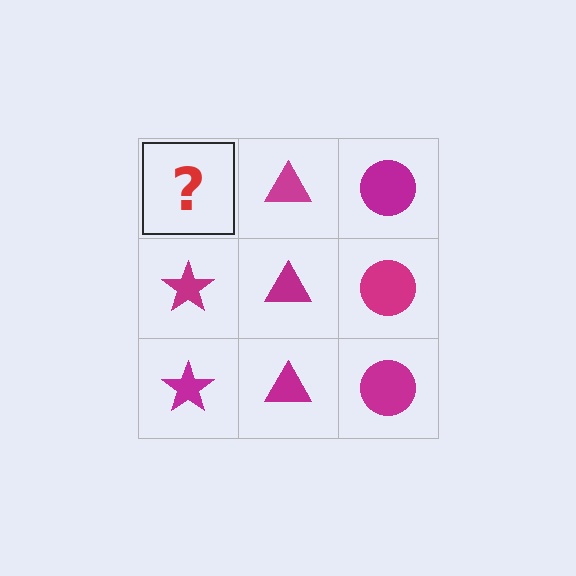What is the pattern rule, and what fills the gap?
The rule is that each column has a consistent shape. The gap should be filled with a magenta star.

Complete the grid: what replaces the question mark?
The question mark should be replaced with a magenta star.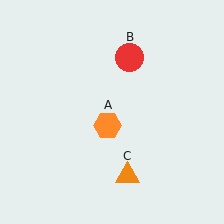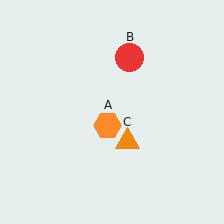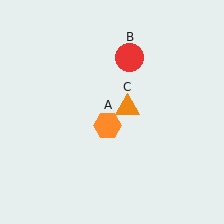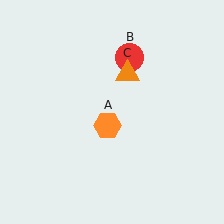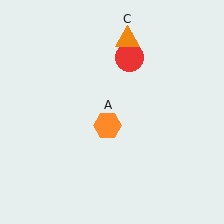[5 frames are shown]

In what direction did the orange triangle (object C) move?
The orange triangle (object C) moved up.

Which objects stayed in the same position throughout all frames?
Orange hexagon (object A) and red circle (object B) remained stationary.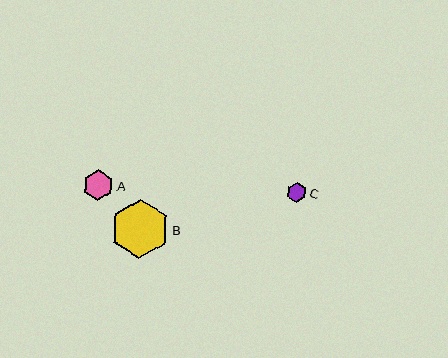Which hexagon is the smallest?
Hexagon C is the smallest with a size of approximately 20 pixels.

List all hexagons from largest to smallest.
From largest to smallest: B, A, C.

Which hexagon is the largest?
Hexagon B is the largest with a size of approximately 59 pixels.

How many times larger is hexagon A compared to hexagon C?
Hexagon A is approximately 1.5 times the size of hexagon C.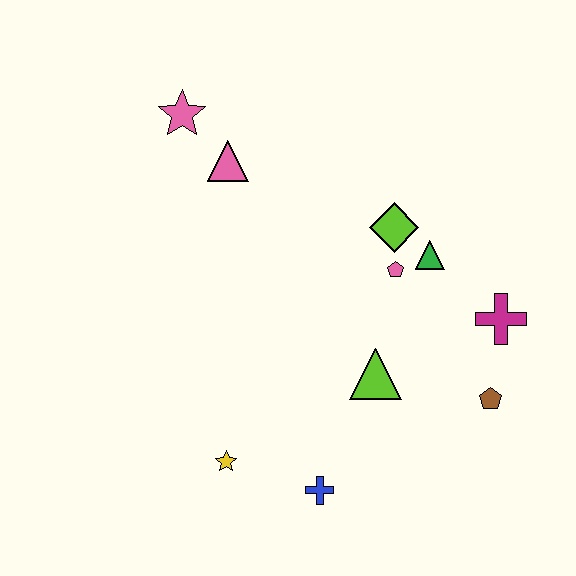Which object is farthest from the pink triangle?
The brown pentagon is farthest from the pink triangle.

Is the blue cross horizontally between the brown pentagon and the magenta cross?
No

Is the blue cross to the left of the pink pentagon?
Yes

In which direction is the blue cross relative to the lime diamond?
The blue cross is below the lime diamond.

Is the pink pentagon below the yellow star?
No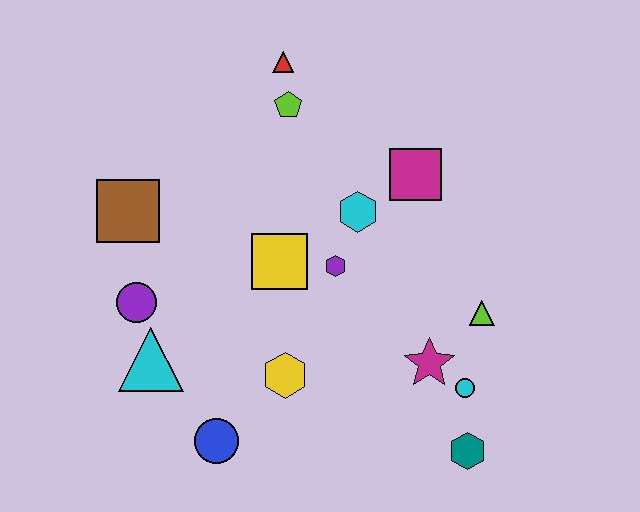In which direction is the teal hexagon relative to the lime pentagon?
The teal hexagon is below the lime pentagon.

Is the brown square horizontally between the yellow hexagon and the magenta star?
No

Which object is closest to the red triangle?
The lime pentagon is closest to the red triangle.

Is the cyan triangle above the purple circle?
No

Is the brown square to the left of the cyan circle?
Yes